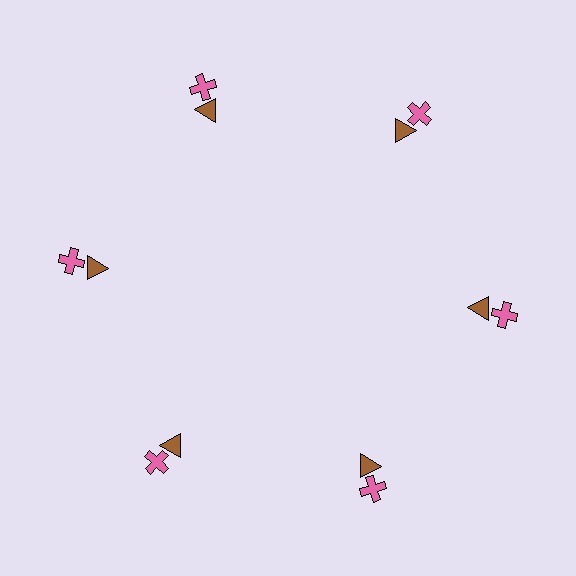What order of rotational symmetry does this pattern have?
This pattern has 6-fold rotational symmetry.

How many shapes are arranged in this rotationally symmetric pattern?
There are 12 shapes, arranged in 6 groups of 2.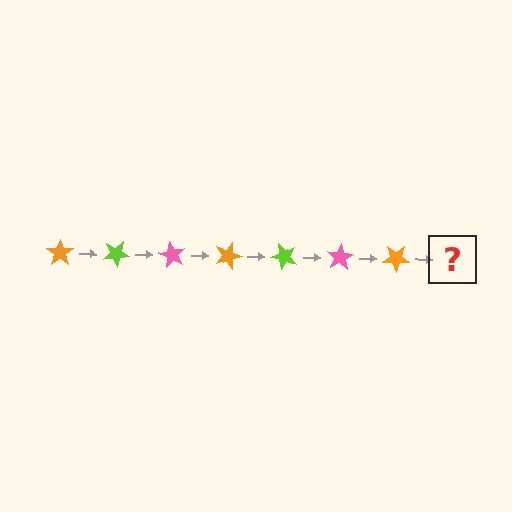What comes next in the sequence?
The next element should be a lime star, rotated 210 degrees from the start.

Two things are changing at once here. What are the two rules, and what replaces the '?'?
The two rules are that it rotates 30 degrees each step and the color cycles through orange, lime, and pink. The '?' should be a lime star, rotated 210 degrees from the start.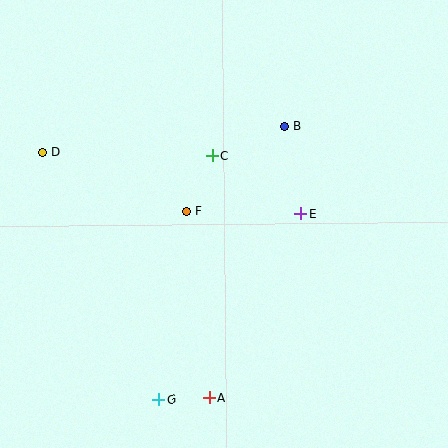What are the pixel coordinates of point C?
Point C is at (213, 156).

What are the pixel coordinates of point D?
Point D is at (43, 152).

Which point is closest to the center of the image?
Point F at (186, 212) is closest to the center.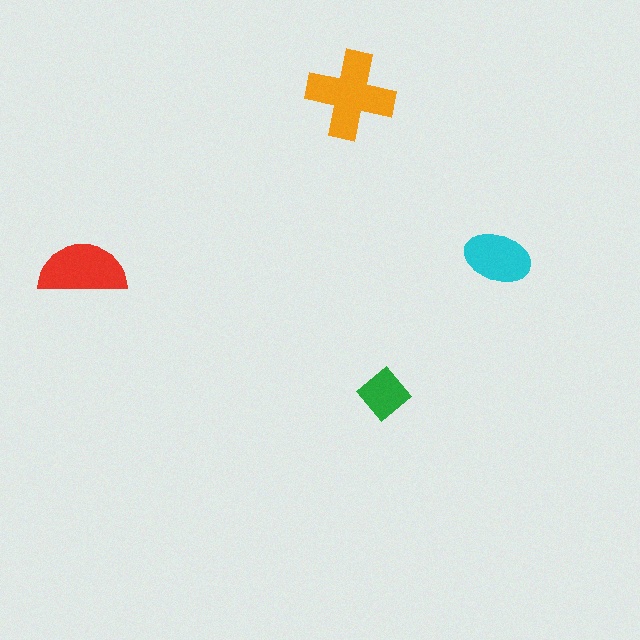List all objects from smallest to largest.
The green diamond, the cyan ellipse, the red semicircle, the orange cross.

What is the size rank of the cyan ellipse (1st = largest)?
3rd.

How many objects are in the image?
There are 4 objects in the image.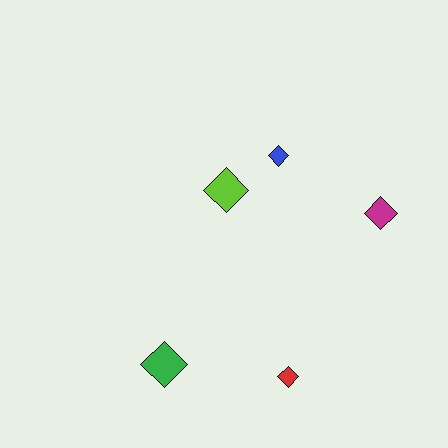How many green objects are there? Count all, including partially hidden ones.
There is 1 green object.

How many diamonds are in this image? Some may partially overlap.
There are 5 diamonds.